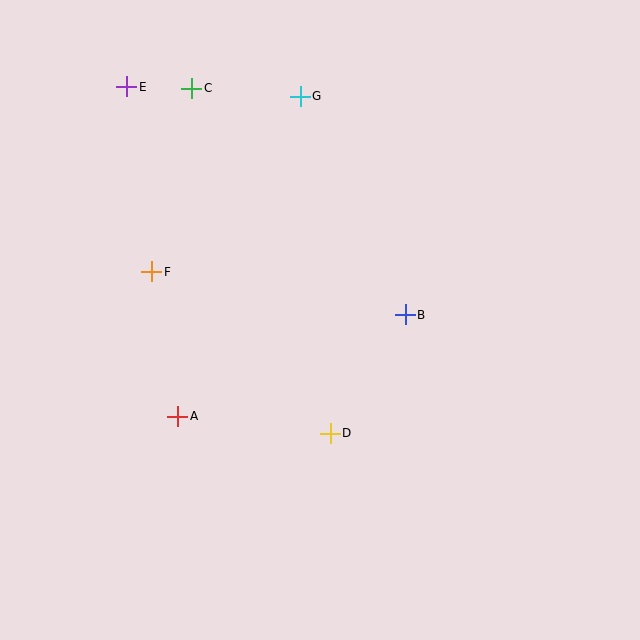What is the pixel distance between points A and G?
The distance between A and G is 343 pixels.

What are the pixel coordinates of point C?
Point C is at (192, 88).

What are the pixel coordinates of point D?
Point D is at (330, 433).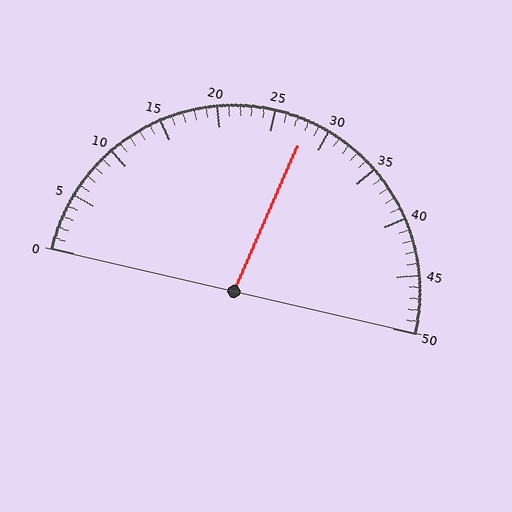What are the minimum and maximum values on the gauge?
The gauge ranges from 0 to 50.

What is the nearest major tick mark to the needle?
The nearest major tick mark is 30.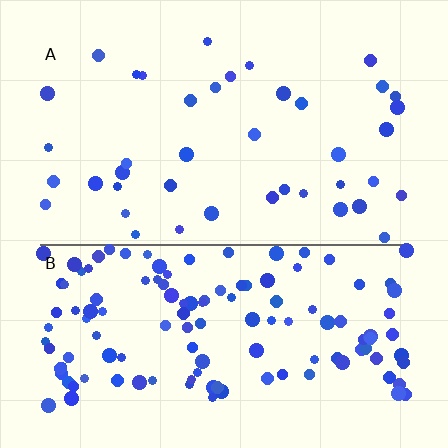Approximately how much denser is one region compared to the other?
Approximately 3.2× — region B over region A.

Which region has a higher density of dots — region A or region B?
B (the bottom).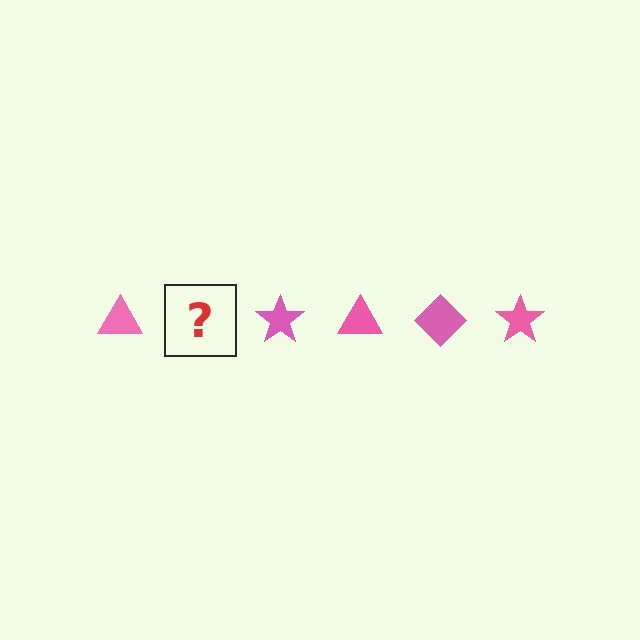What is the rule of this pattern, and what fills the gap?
The rule is that the pattern cycles through triangle, diamond, star shapes in pink. The gap should be filled with a pink diamond.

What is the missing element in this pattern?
The missing element is a pink diamond.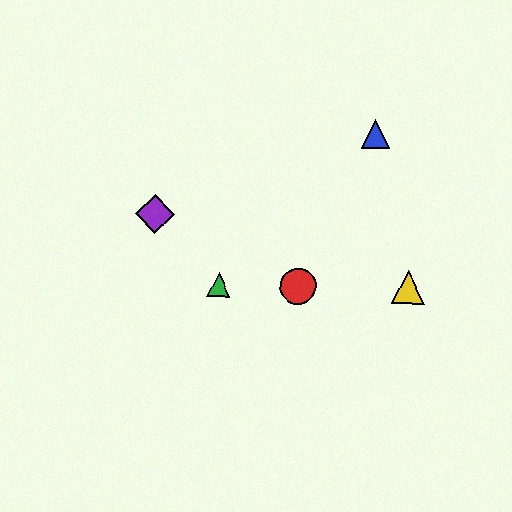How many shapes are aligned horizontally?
3 shapes (the red circle, the green triangle, the yellow triangle) are aligned horizontally.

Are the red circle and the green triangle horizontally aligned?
Yes, both are at y≈286.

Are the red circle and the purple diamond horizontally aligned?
No, the red circle is at y≈286 and the purple diamond is at y≈214.